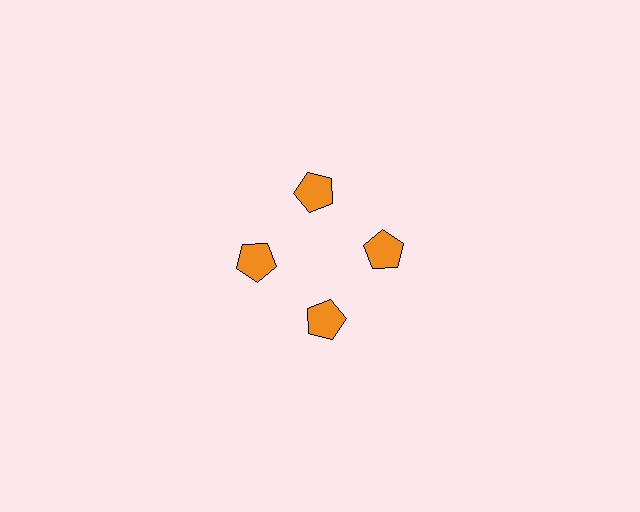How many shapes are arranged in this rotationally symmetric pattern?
There are 4 shapes, arranged in 4 groups of 1.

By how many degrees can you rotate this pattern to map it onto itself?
The pattern maps onto itself every 90 degrees of rotation.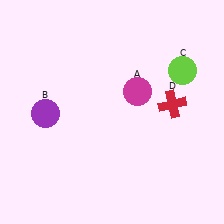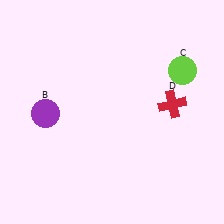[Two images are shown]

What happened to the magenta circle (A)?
The magenta circle (A) was removed in Image 2. It was in the top-right area of Image 1.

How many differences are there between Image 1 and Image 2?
There is 1 difference between the two images.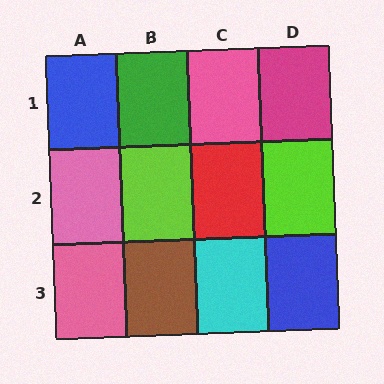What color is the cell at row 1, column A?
Blue.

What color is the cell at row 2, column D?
Lime.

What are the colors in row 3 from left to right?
Pink, brown, cyan, blue.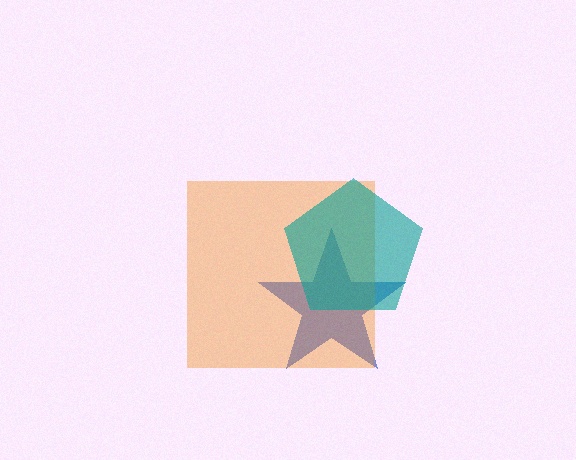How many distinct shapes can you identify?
There are 3 distinct shapes: a blue star, an orange square, a teal pentagon.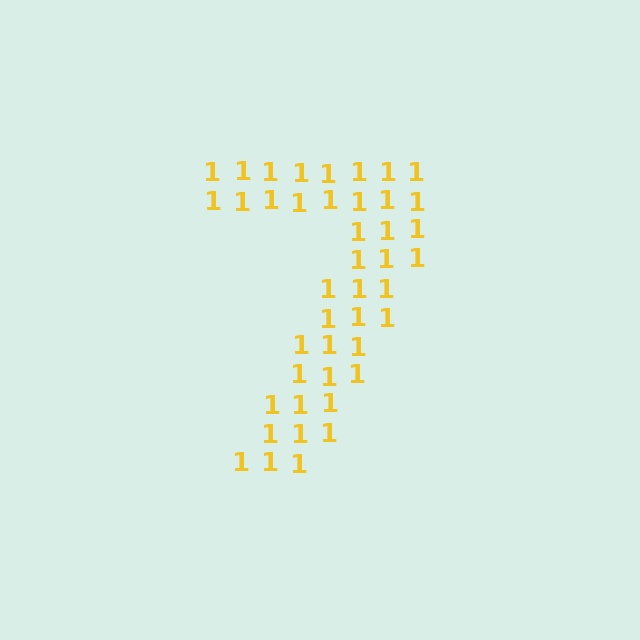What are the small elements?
The small elements are digit 1's.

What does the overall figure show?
The overall figure shows the digit 7.